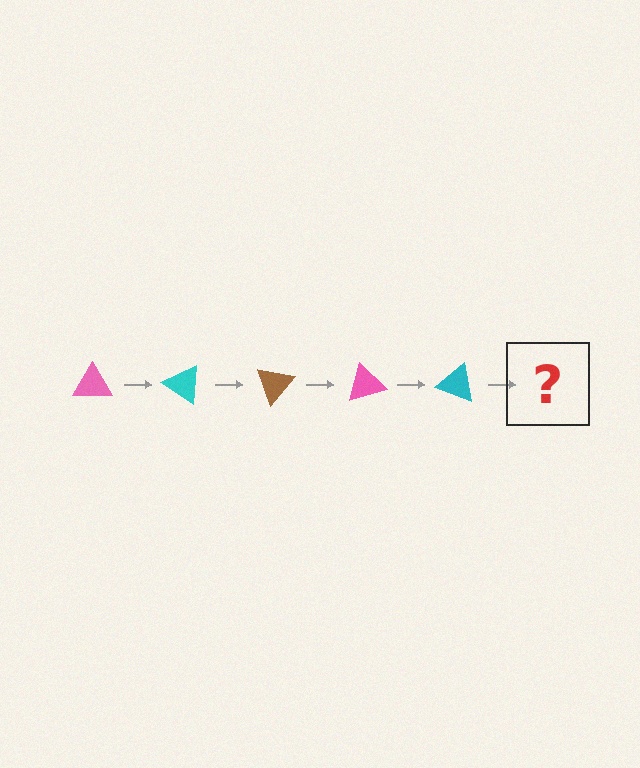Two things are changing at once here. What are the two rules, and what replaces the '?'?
The two rules are that it rotates 35 degrees each step and the color cycles through pink, cyan, and brown. The '?' should be a brown triangle, rotated 175 degrees from the start.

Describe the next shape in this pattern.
It should be a brown triangle, rotated 175 degrees from the start.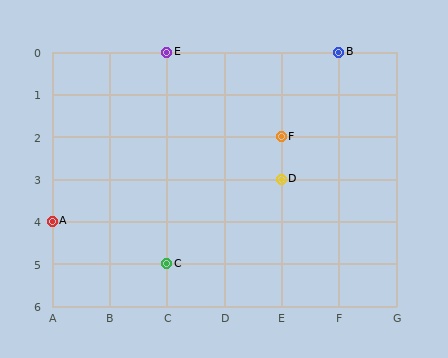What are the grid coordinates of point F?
Point F is at grid coordinates (E, 2).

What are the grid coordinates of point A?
Point A is at grid coordinates (A, 4).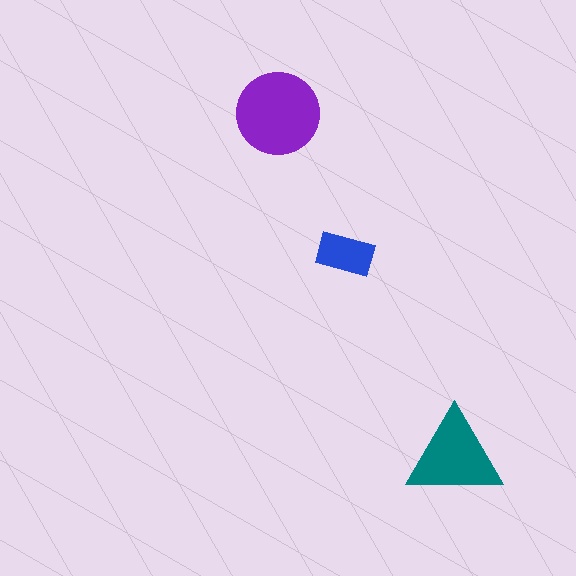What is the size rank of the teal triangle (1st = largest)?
2nd.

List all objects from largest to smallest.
The purple circle, the teal triangle, the blue rectangle.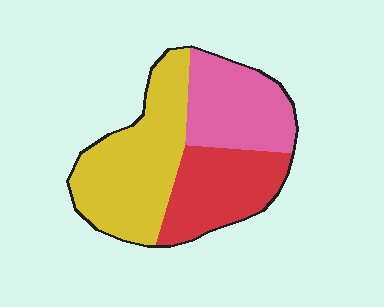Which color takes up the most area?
Yellow, at roughly 45%.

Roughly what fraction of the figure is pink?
Pink covers roughly 30% of the figure.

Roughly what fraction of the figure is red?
Red takes up about one quarter (1/4) of the figure.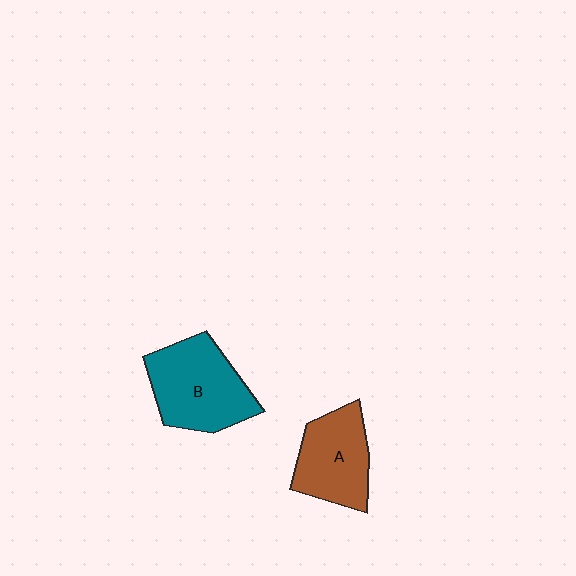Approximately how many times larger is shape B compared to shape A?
Approximately 1.2 times.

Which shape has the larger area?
Shape B (teal).